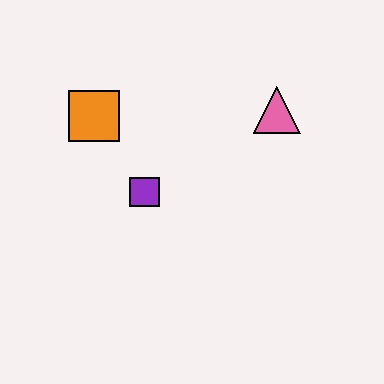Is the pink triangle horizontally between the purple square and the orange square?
No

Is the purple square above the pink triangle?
No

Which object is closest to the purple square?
The orange square is closest to the purple square.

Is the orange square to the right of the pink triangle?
No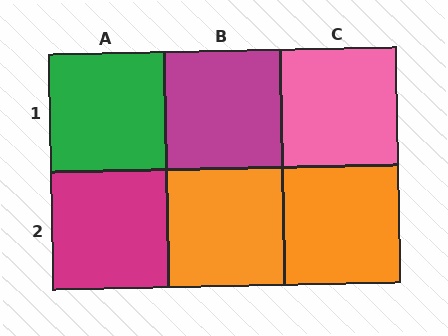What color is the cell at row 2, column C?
Orange.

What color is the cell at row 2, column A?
Magenta.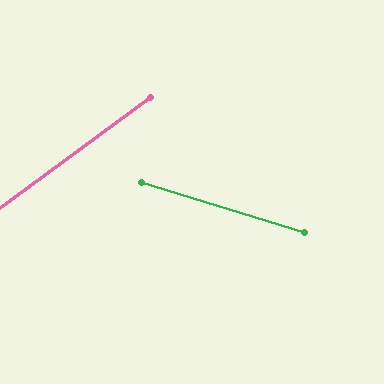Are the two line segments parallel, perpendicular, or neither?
Neither parallel nor perpendicular — they differ by about 53°.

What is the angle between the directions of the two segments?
Approximately 53 degrees.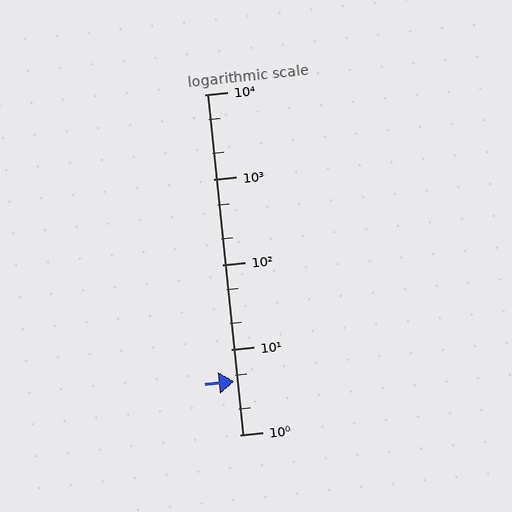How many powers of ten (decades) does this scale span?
The scale spans 4 decades, from 1 to 10000.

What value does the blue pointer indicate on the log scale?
The pointer indicates approximately 4.2.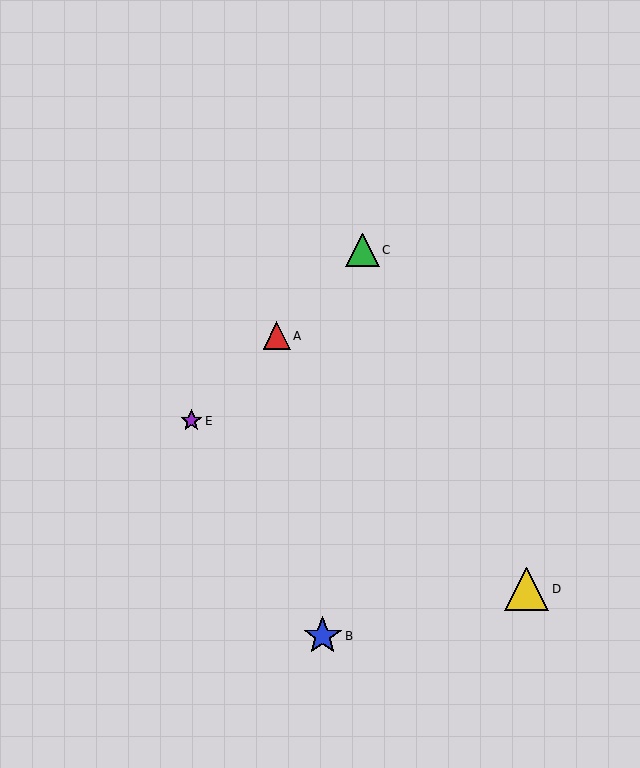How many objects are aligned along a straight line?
3 objects (A, C, E) are aligned along a straight line.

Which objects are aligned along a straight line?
Objects A, C, E are aligned along a straight line.